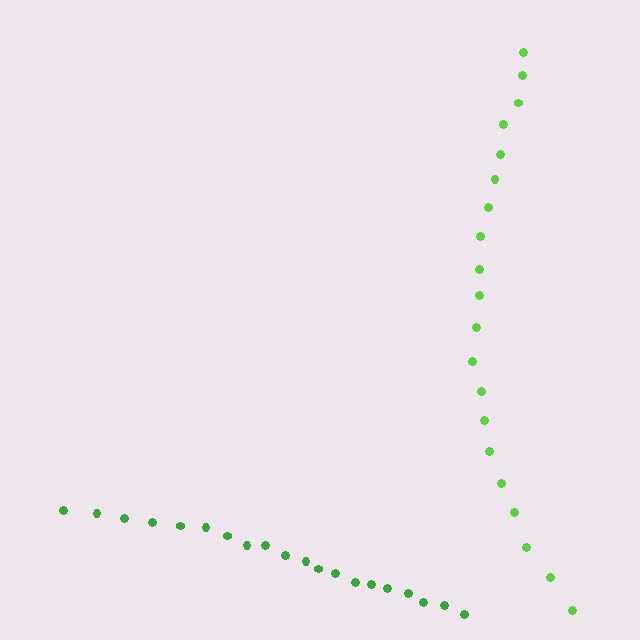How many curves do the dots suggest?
There are 2 distinct paths.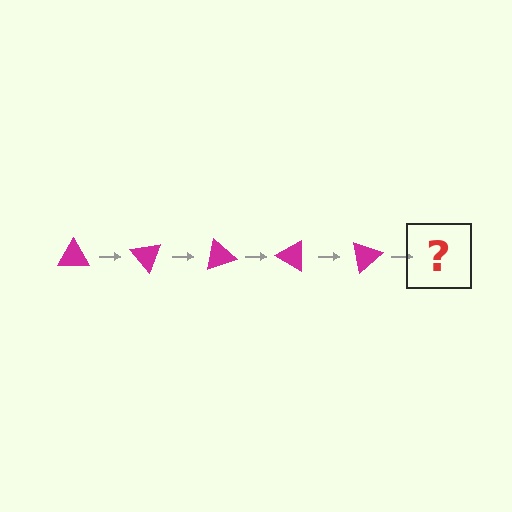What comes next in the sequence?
The next element should be a magenta triangle rotated 250 degrees.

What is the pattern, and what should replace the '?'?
The pattern is that the triangle rotates 50 degrees each step. The '?' should be a magenta triangle rotated 250 degrees.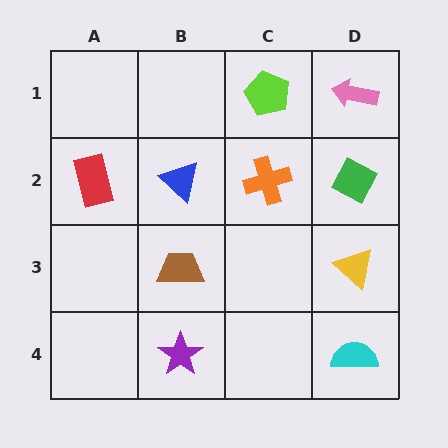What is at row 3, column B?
A brown trapezoid.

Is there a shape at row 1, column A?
No, that cell is empty.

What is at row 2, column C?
An orange cross.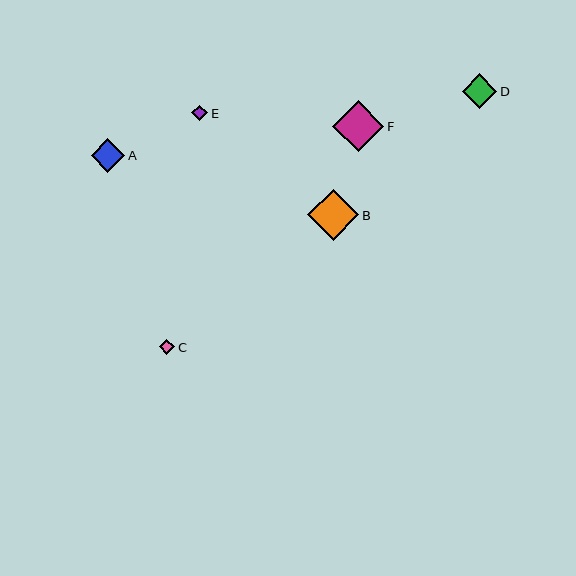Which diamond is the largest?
Diamond B is the largest with a size of approximately 51 pixels.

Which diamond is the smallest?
Diamond C is the smallest with a size of approximately 15 pixels.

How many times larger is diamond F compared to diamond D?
Diamond F is approximately 1.5 times the size of diamond D.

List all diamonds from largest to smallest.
From largest to smallest: B, F, D, A, E, C.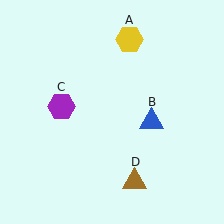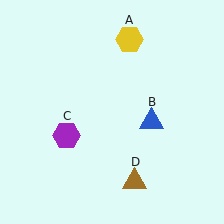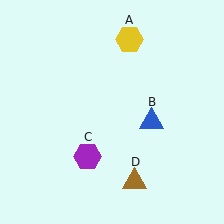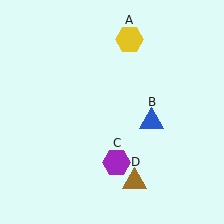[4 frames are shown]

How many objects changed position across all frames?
1 object changed position: purple hexagon (object C).